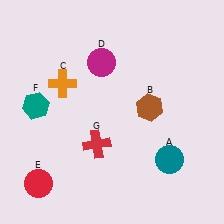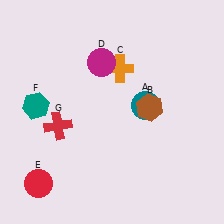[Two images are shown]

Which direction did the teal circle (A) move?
The teal circle (A) moved up.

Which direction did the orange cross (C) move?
The orange cross (C) moved right.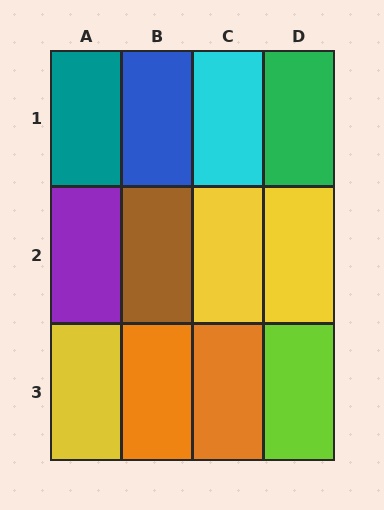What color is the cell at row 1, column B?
Blue.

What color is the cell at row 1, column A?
Teal.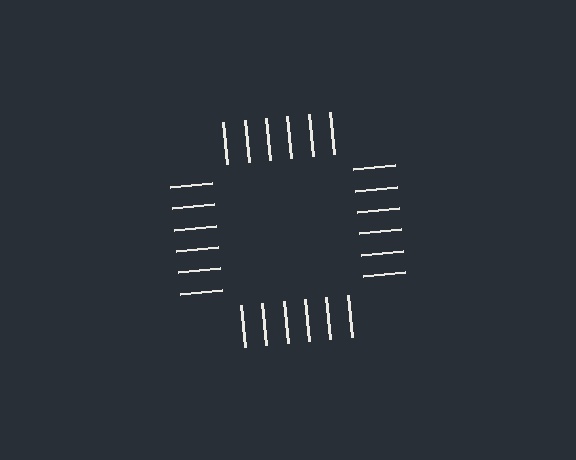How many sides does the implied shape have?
4 sides — the line-ends trace a square.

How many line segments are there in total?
24 — 6 along each of the 4 edges.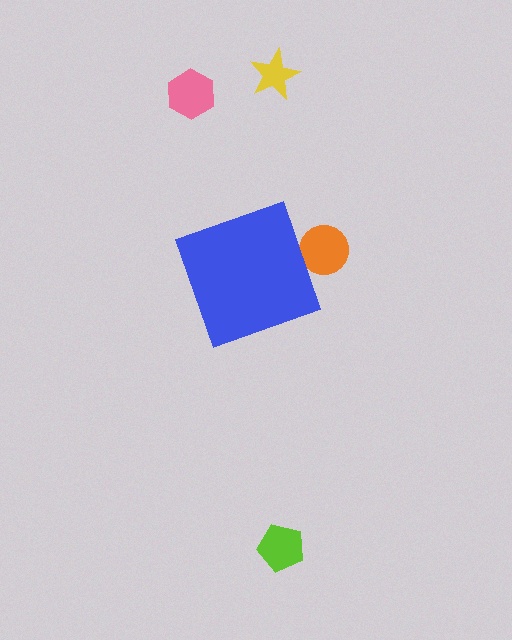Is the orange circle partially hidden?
Yes, the orange circle is partially hidden behind the blue diamond.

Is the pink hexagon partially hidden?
No, the pink hexagon is fully visible.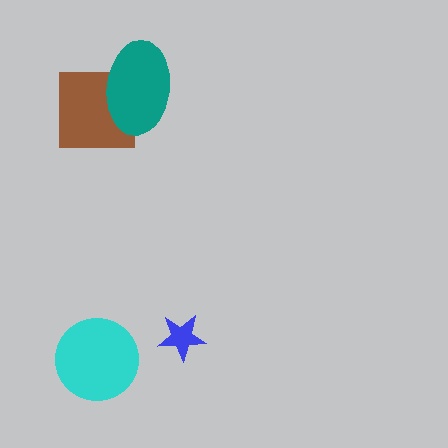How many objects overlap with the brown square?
1 object overlaps with the brown square.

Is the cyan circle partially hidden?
No, no other shape covers it.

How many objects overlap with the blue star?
0 objects overlap with the blue star.